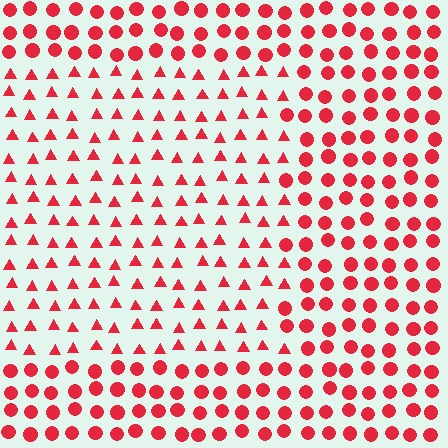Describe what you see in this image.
The image is filled with small red elements arranged in a uniform grid. A rectangle-shaped region contains triangles, while the surrounding area contains circles. The boundary is defined purely by the change in element shape.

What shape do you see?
I see a rectangle.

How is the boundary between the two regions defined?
The boundary is defined by a change in element shape: triangles inside vs. circles outside. All elements share the same color and spacing.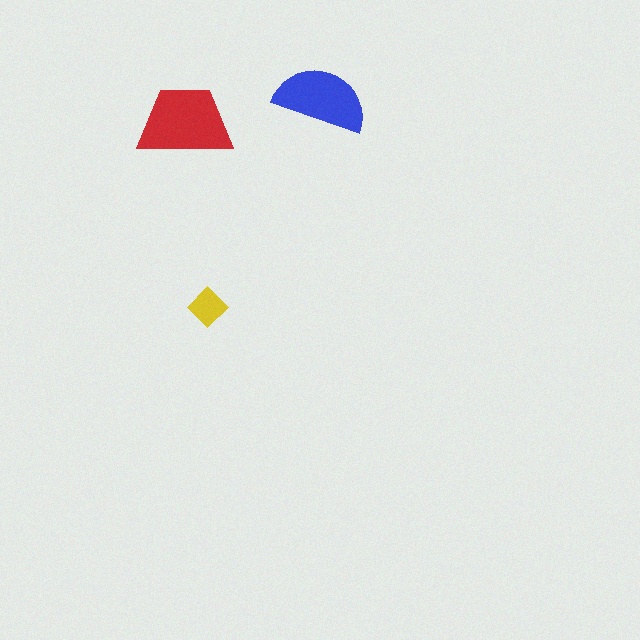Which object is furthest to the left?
The red trapezoid is leftmost.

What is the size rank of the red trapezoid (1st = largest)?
1st.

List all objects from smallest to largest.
The yellow diamond, the blue semicircle, the red trapezoid.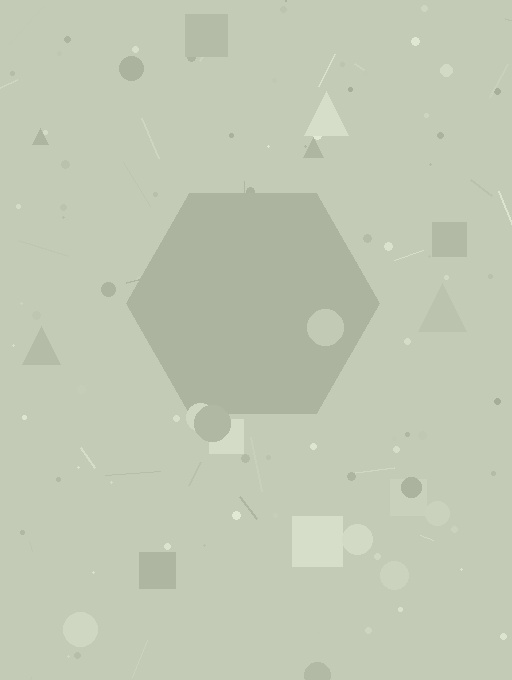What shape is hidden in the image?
A hexagon is hidden in the image.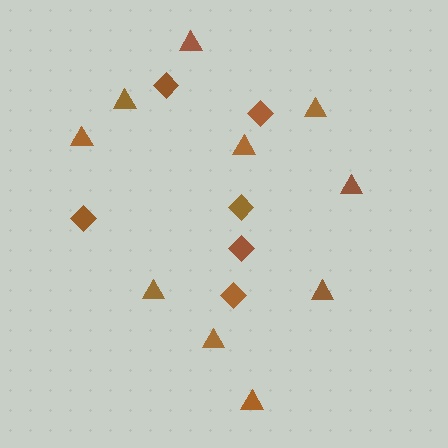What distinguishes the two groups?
There are 2 groups: one group of diamonds (6) and one group of triangles (10).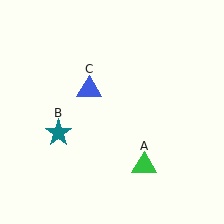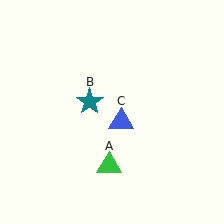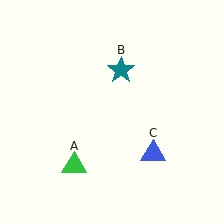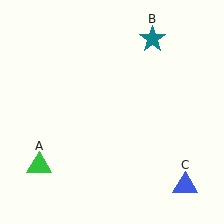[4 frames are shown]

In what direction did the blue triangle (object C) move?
The blue triangle (object C) moved down and to the right.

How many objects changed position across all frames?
3 objects changed position: green triangle (object A), teal star (object B), blue triangle (object C).